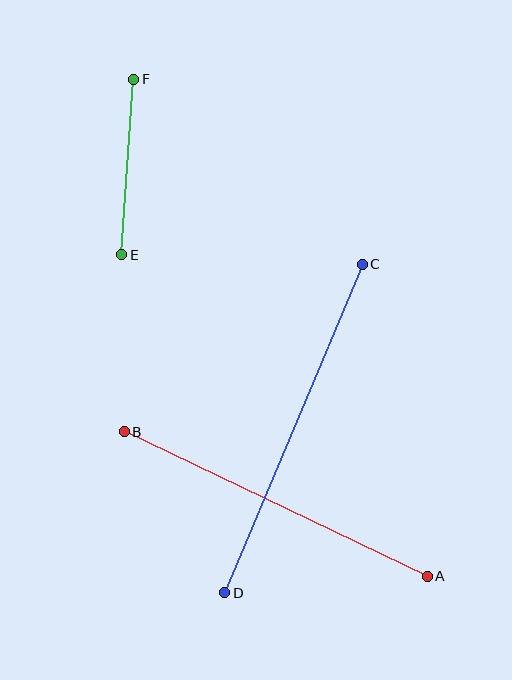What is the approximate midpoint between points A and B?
The midpoint is at approximately (276, 504) pixels.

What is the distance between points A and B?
The distance is approximately 335 pixels.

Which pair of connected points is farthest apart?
Points C and D are farthest apart.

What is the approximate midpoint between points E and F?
The midpoint is at approximately (128, 167) pixels.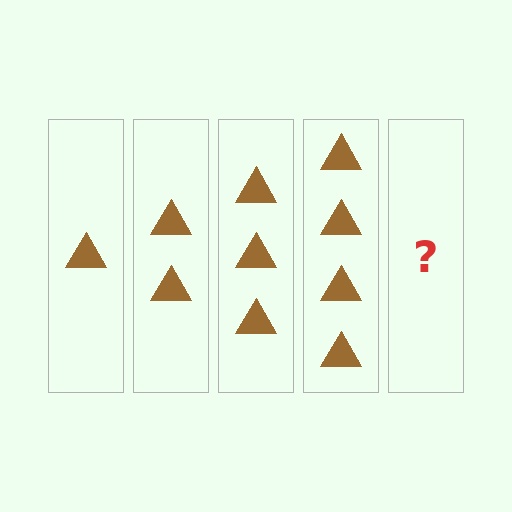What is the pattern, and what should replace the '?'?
The pattern is that each step adds one more triangle. The '?' should be 5 triangles.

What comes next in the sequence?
The next element should be 5 triangles.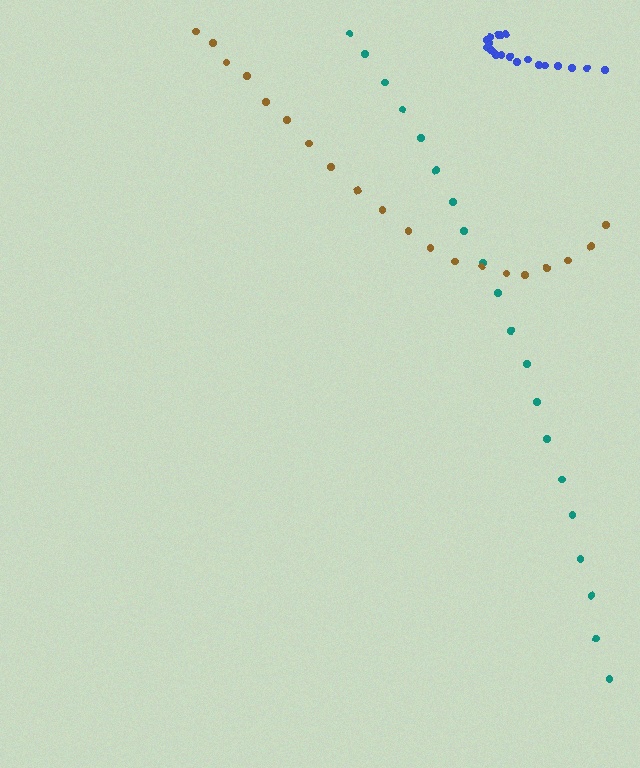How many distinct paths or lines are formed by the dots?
There are 3 distinct paths.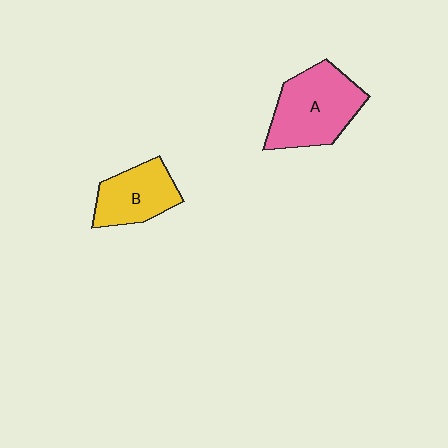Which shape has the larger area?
Shape A (pink).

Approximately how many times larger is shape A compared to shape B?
Approximately 1.4 times.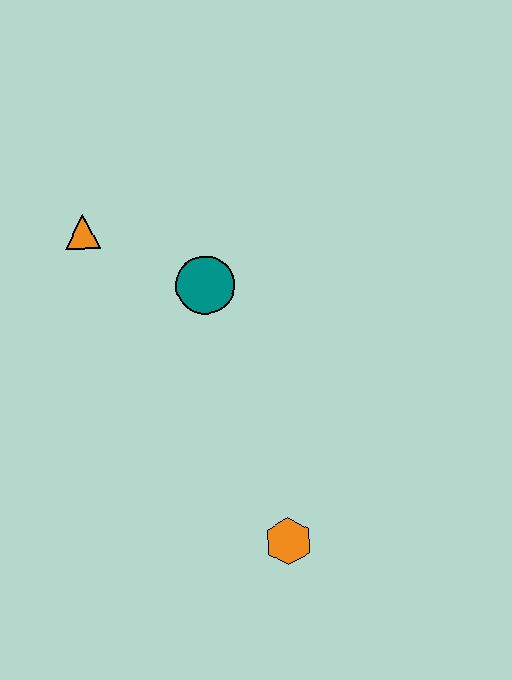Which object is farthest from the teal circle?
The orange hexagon is farthest from the teal circle.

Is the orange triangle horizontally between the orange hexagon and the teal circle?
No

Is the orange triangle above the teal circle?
Yes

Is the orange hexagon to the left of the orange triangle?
No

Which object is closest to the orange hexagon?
The teal circle is closest to the orange hexagon.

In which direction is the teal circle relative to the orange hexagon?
The teal circle is above the orange hexagon.